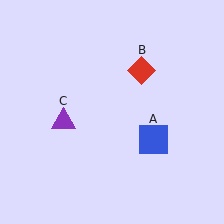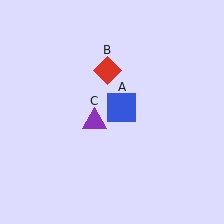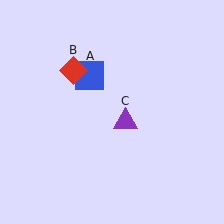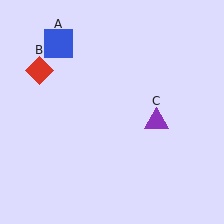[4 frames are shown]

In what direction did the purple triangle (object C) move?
The purple triangle (object C) moved right.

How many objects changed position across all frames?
3 objects changed position: blue square (object A), red diamond (object B), purple triangle (object C).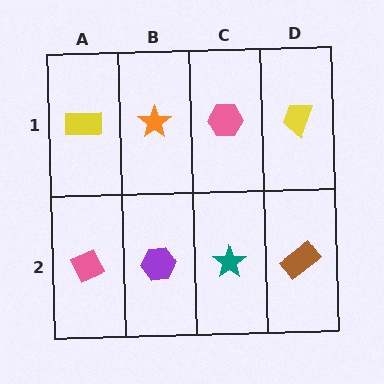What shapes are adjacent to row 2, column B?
An orange star (row 1, column B), a pink diamond (row 2, column A), a teal star (row 2, column C).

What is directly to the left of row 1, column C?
An orange star.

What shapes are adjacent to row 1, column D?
A brown rectangle (row 2, column D), a pink hexagon (row 1, column C).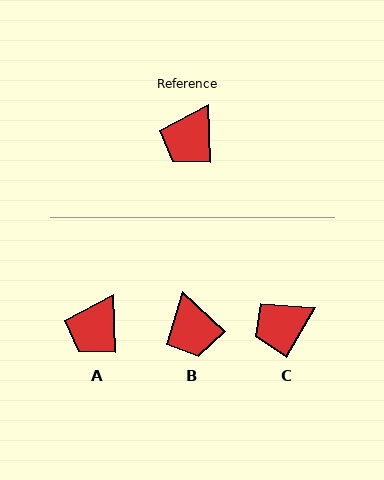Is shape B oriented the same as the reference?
No, it is off by about 45 degrees.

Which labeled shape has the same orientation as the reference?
A.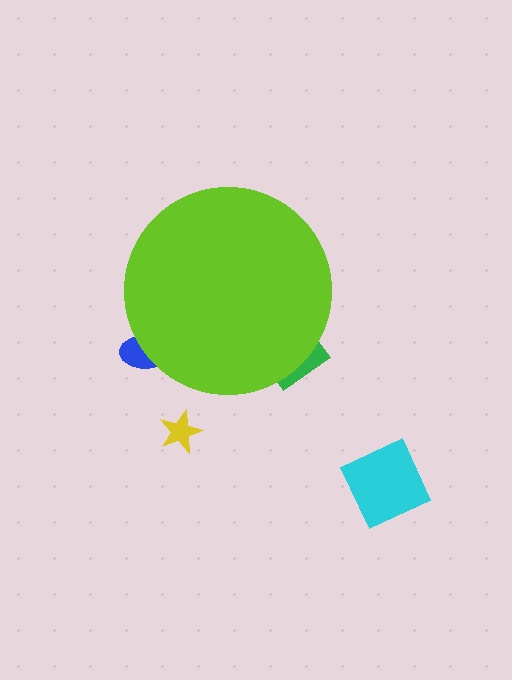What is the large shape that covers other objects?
A lime circle.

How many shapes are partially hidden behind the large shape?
2 shapes are partially hidden.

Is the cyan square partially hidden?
No, the cyan square is fully visible.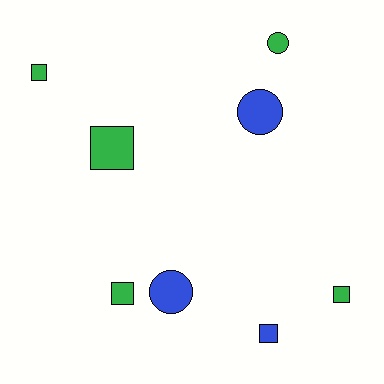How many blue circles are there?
There are 2 blue circles.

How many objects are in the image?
There are 8 objects.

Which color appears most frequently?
Green, with 5 objects.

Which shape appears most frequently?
Square, with 5 objects.